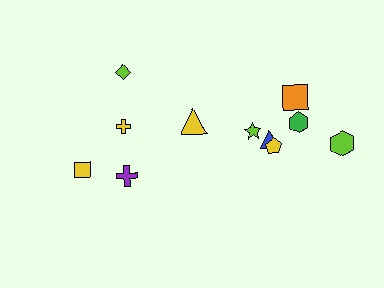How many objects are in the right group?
There are 7 objects.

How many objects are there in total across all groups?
There are 11 objects.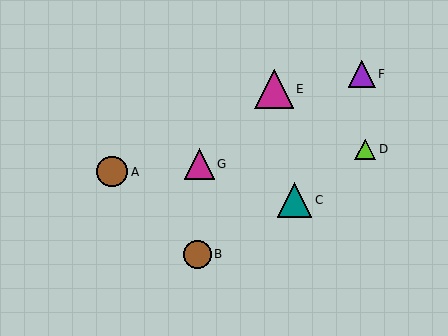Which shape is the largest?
The magenta triangle (labeled E) is the largest.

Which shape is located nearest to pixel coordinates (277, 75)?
The magenta triangle (labeled E) at (274, 89) is nearest to that location.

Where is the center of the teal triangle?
The center of the teal triangle is at (294, 200).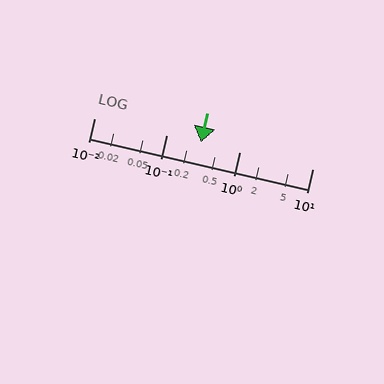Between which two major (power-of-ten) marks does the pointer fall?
The pointer is between 0.1 and 1.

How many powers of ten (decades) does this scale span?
The scale spans 3 decades, from 0.01 to 10.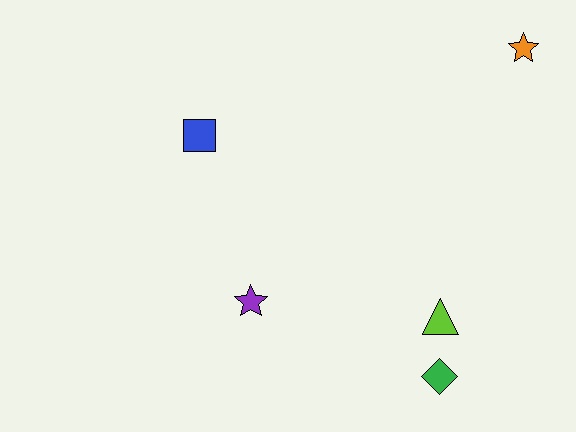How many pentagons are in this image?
There are no pentagons.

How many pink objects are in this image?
There are no pink objects.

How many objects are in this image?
There are 5 objects.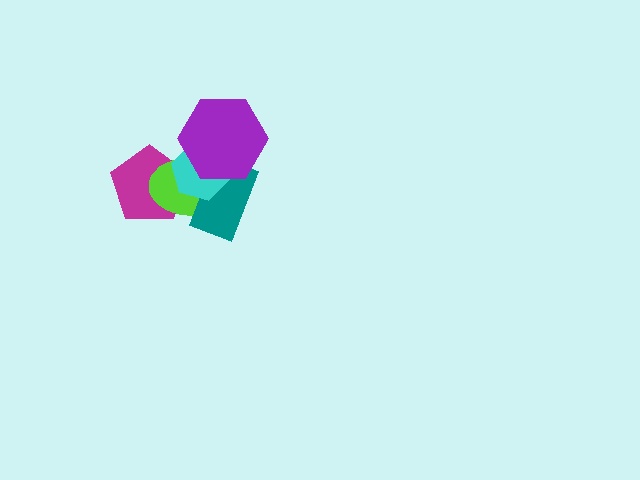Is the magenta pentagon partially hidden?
Yes, it is partially covered by another shape.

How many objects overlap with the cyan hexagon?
4 objects overlap with the cyan hexagon.